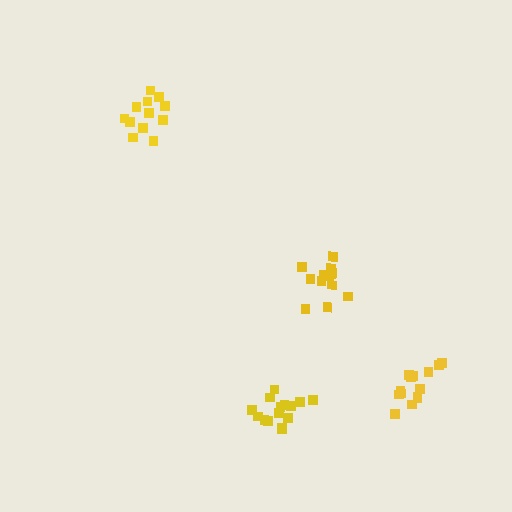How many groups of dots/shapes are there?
There are 4 groups.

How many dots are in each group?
Group 1: 14 dots, Group 2: 12 dots, Group 3: 15 dots, Group 4: 15 dots (56 total).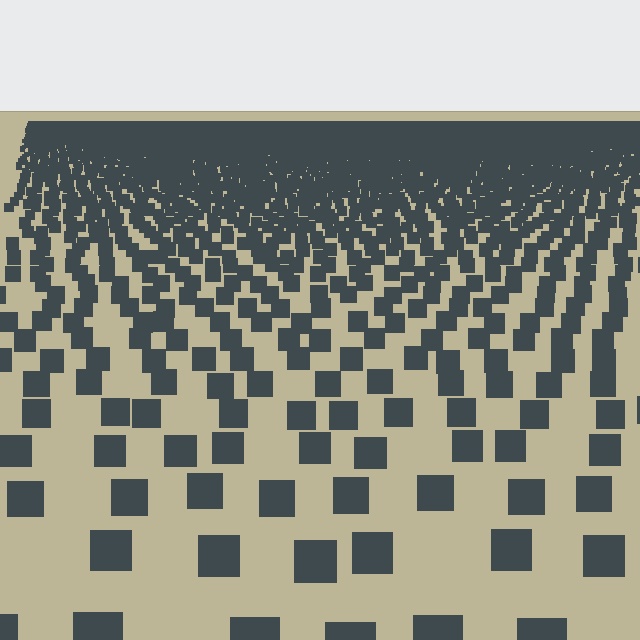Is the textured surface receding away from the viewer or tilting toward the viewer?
The surface is receding away from the viewer. Texture elements get smaller and denser toward the top.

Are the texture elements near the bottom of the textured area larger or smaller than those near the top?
Larger. Near the bottom, elements are closer to the viewer and appear at a bigger on-screen size.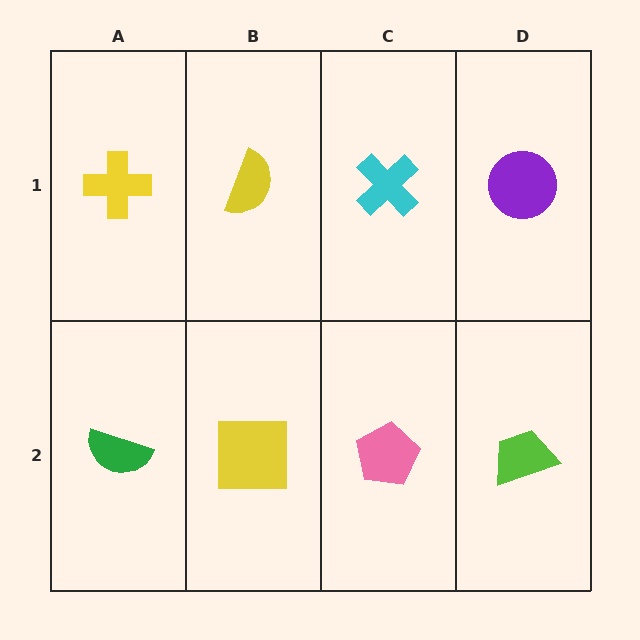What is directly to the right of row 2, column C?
A lime trapezoid.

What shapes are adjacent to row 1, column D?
A lime trapezoid (row 2, column D), a cyan cross (row 1, column C).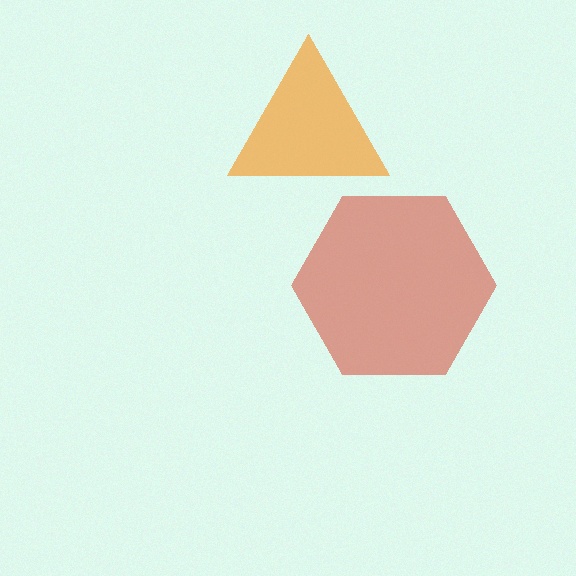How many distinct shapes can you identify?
There are 2 distinct shapes: a red hexagon, an orange triangle.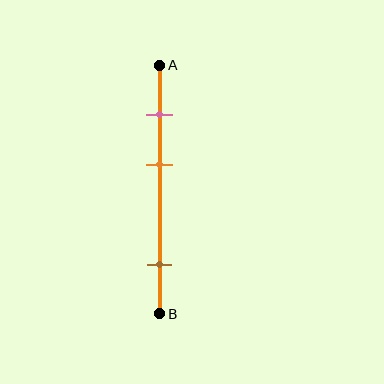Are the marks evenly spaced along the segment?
No, the marks are not evenly spaced.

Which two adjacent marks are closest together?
The pink and orange marks are the closest adjacent pair.